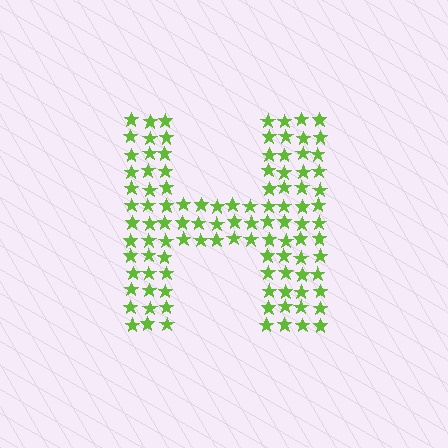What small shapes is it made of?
It is made of small stars.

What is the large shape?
The large shape is the letter H.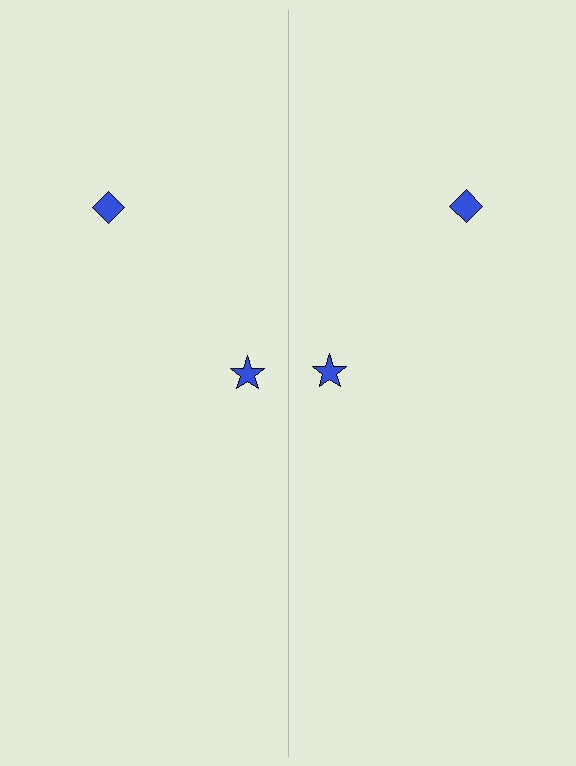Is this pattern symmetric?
Yes, this pattern has bilateral (reflection) symmetry.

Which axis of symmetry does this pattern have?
The pattern has a vertical axis of symmetry running through the center of the image.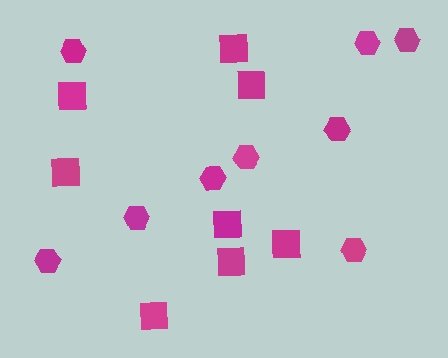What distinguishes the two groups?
There are 2 groups: one group of hexagons (9) and one group of squares (8).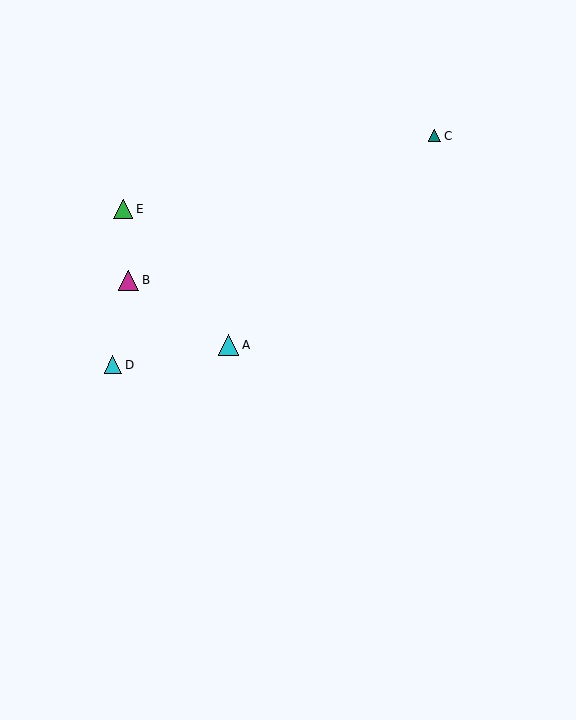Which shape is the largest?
The cyan triangle (labeled A) is the largest.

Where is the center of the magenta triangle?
The center of the magenta triangle is at (129, 280).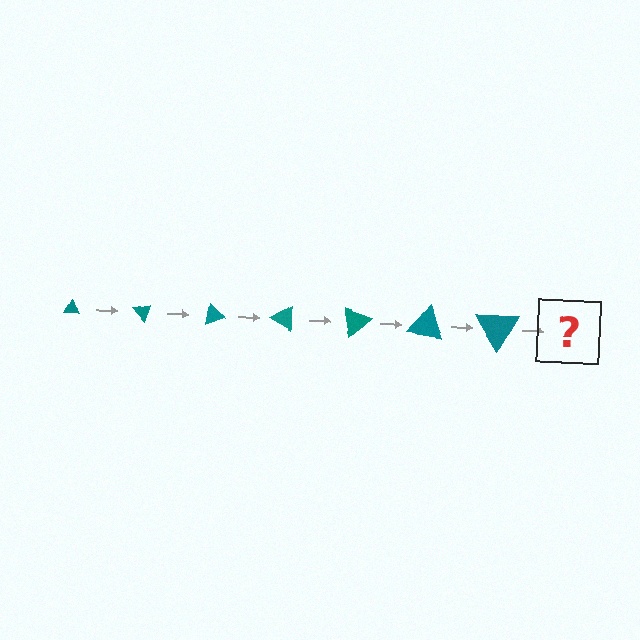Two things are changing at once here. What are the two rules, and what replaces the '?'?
The two rules are that the triangle grows larger each step and it rotates 50 degrees each step. The '?' should be a triangle, larger than the previous one and rotated 350 degrees from the start.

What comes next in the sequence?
The next element should be a triangle, larger than the previous one and rotated 350 degrees from the start.